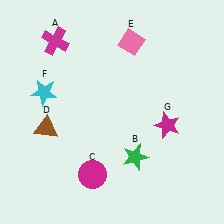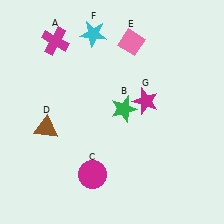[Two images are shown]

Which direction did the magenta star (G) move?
The magenta star (G) moved up.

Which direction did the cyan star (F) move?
The cyan star (F) moved up.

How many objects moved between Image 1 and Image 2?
3 objects moved between the two images.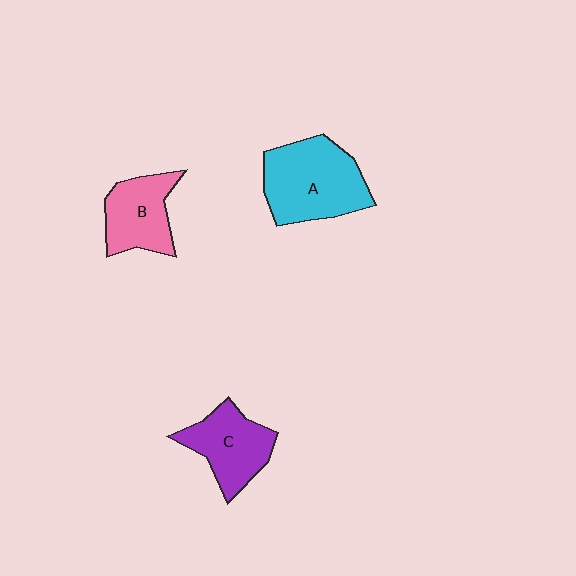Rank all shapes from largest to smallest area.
From largest to smallest: A (cyan), C (purple), B (pink).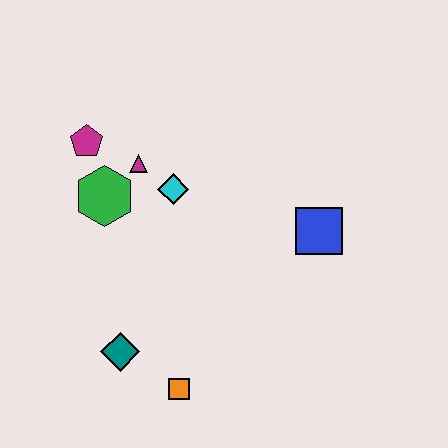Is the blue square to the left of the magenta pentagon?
No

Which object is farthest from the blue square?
The magenta pentagon is farthest from the blue square.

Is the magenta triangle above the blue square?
Yes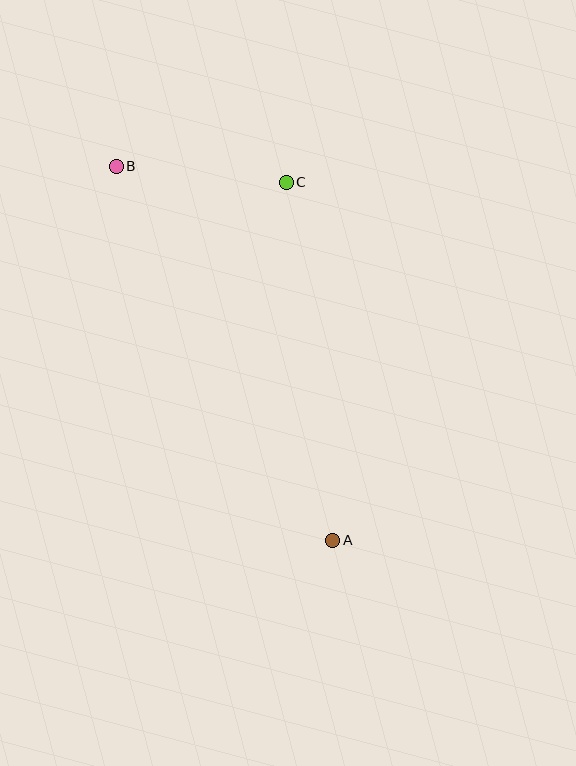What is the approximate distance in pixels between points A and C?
The distance between A and C is approximately 361 pixels.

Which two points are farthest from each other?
Points A and B are farthest from each other.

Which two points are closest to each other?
Points B and C are closest to each other.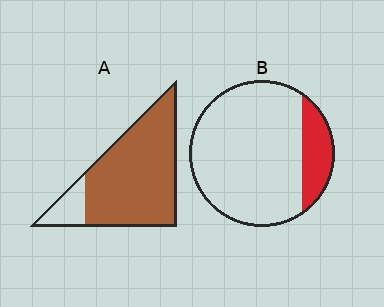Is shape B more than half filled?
No.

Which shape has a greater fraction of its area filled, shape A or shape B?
Shape A.